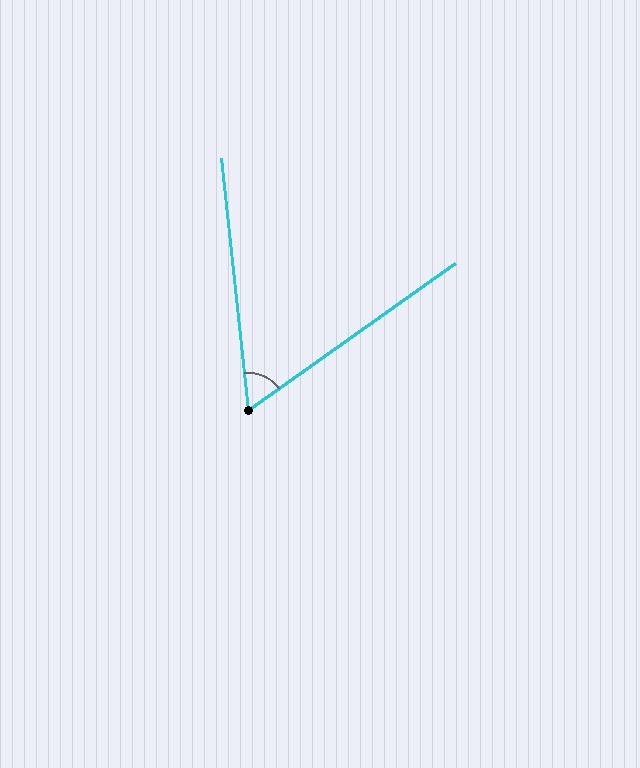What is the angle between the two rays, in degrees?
Approximately 61 degrees.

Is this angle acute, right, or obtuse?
It is acute.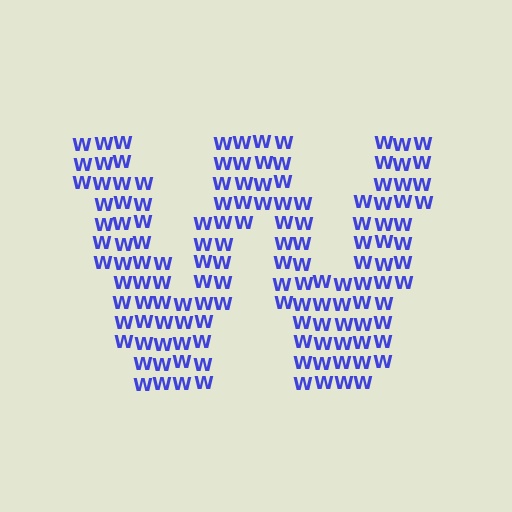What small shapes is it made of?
It is made of small letter W's.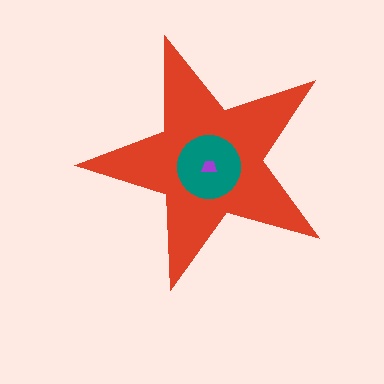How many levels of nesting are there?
3.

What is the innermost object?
The purple trapezoid.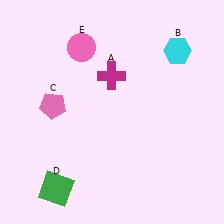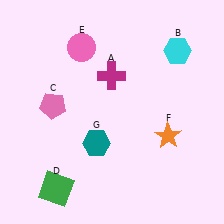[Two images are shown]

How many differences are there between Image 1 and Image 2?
There are 2 differences between the two images.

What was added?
An orange star (F), a teal hexagon (G) were added in Image 2.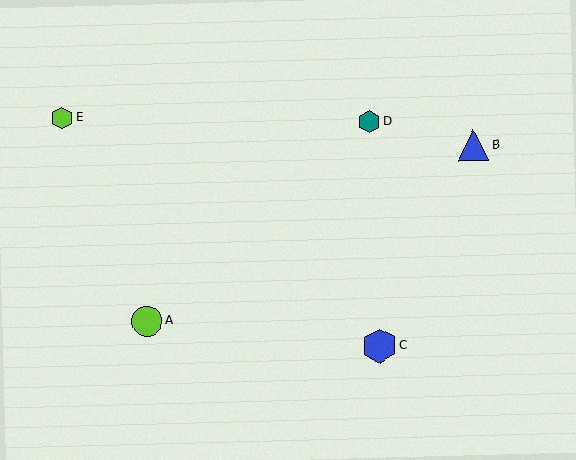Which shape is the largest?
The blue hexagon (labeled C) is the largest.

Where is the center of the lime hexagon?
The center of the lime hexagon is at (62, 118).